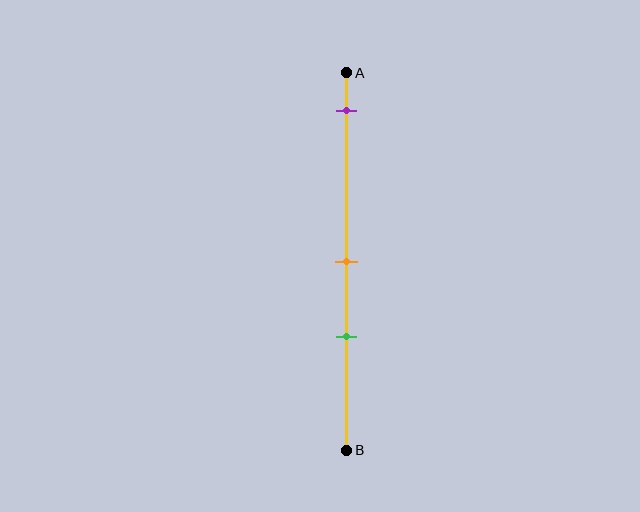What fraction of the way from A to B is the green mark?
The green mark is approximately 70% (0.7) of the way from A to B.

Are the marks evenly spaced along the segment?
No, the marks are not evenly spaced.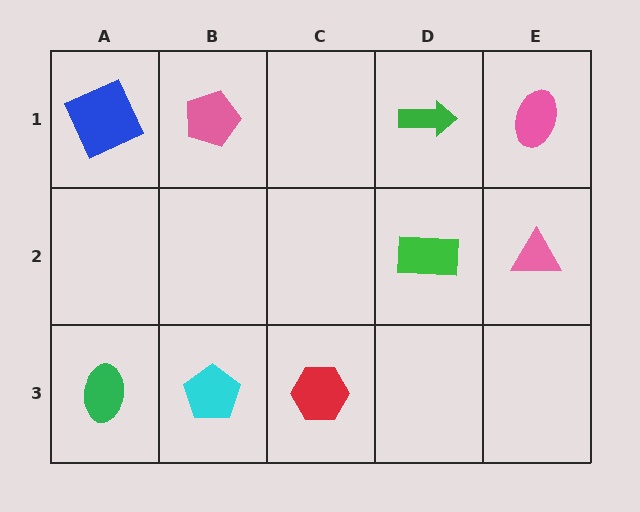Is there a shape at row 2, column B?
No, that cell is empty.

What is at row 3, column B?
A cyan pentagon.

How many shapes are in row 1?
4 shapes.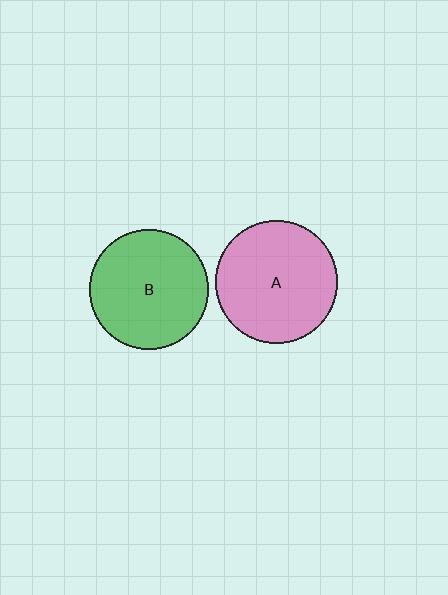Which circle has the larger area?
Circle A (pink).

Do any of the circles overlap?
No, none of the circles overlap.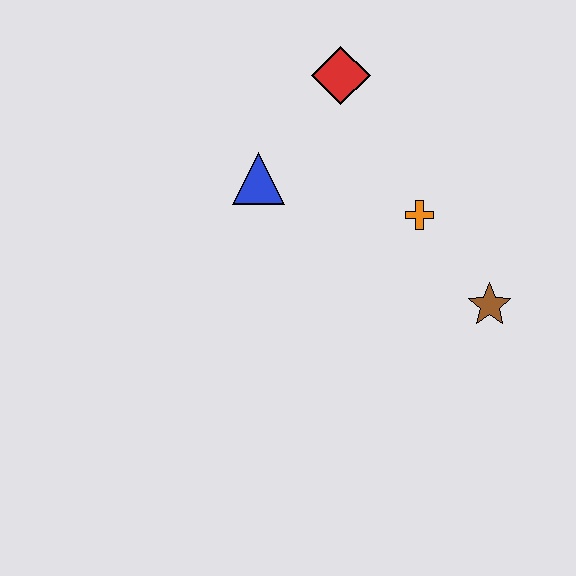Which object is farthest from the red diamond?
The brown star is farthest from the red diamond.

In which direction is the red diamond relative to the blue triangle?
The red diamond is above the blue triangle.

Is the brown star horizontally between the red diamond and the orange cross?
No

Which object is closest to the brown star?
The orange cross is closest to the brown star.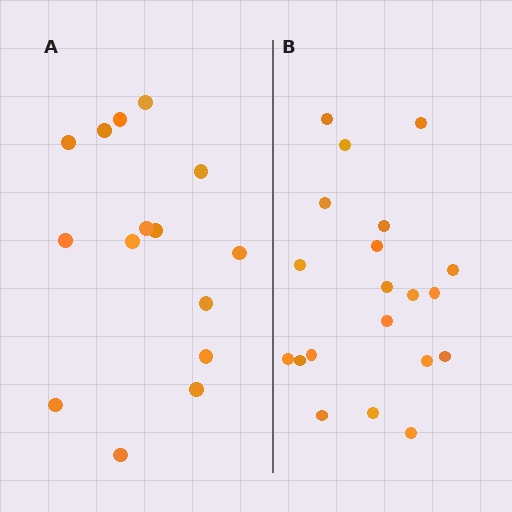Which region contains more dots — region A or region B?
Region B (the right region) has more dots.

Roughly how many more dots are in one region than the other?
Region B has about 5 more dots than region A.